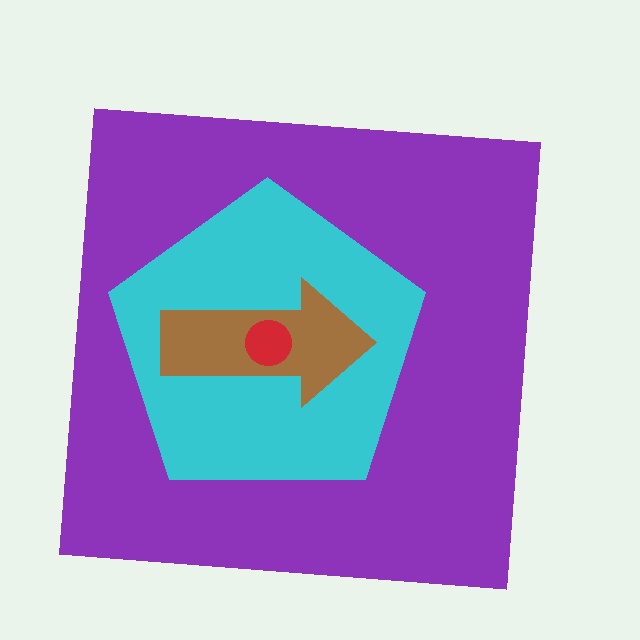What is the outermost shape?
The purple square.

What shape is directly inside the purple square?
The cyan pentagon.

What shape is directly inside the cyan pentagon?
The brown arrow.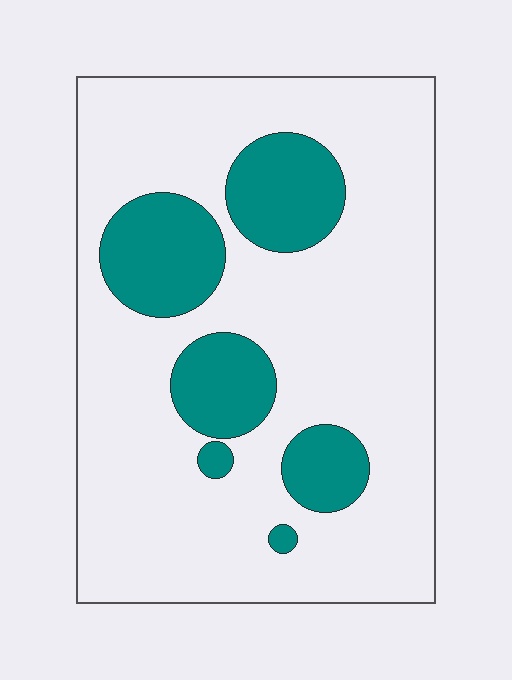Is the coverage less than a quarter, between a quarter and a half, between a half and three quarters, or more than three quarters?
Less than a quarter.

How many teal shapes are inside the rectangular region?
6.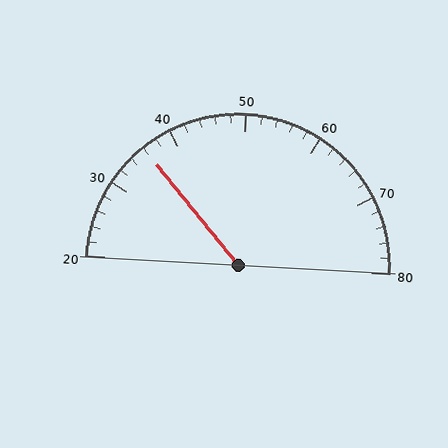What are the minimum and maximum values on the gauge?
The gauge ranges from 20 to 80.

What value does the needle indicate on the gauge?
The needle indicates approximately 36.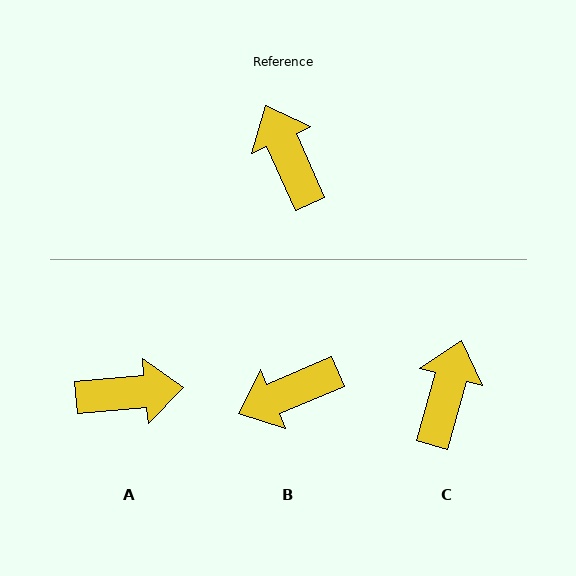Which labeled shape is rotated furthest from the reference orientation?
A, about 109 degrees away.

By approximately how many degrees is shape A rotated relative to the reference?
Approximately 109 degrees clockwise.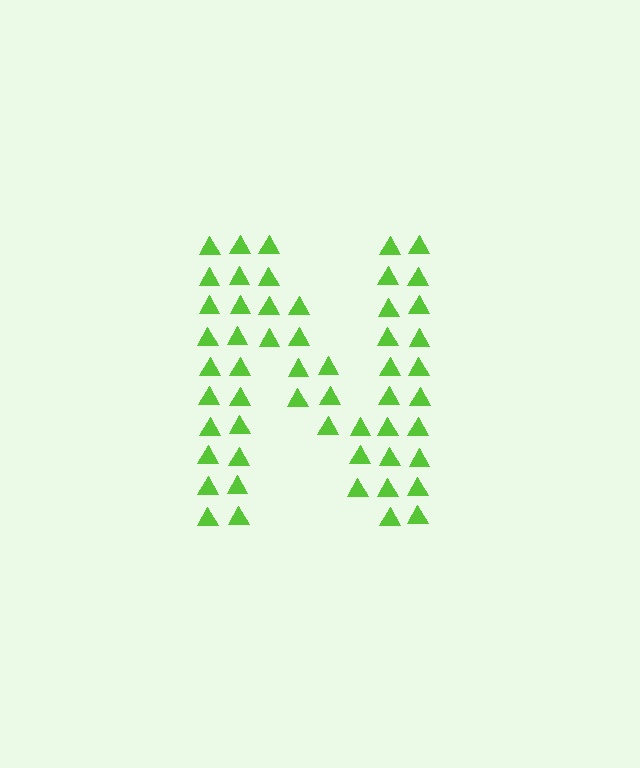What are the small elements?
The small elements are triangles.